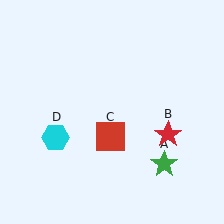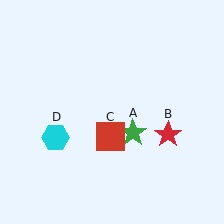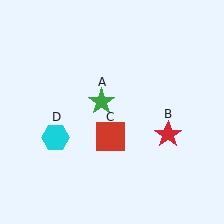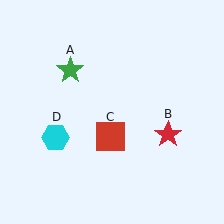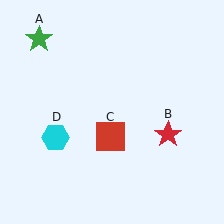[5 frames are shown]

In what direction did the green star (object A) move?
The green star (object A) moved up and to the left.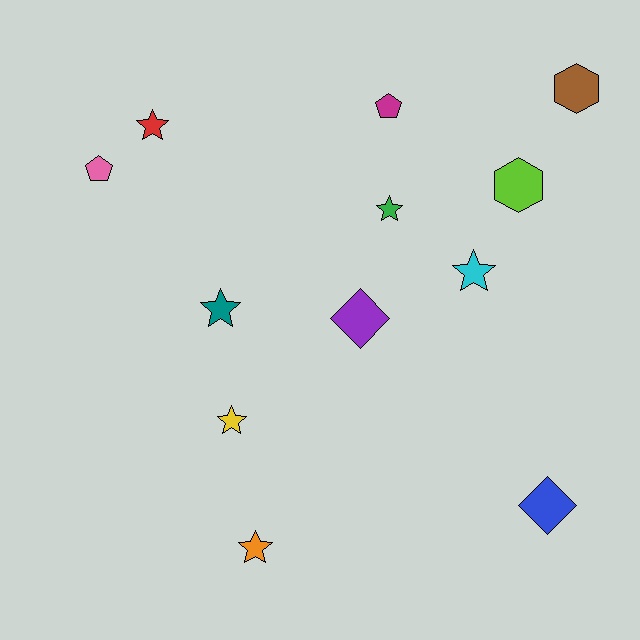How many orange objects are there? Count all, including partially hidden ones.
There is 1 orange object.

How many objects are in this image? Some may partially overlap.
There are 12 objects.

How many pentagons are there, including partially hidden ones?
There are 2 pentagons.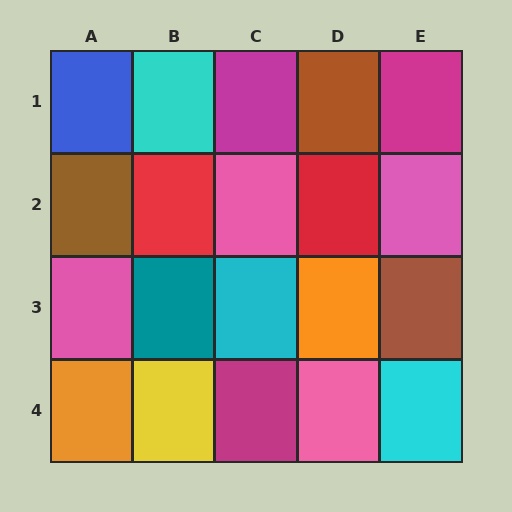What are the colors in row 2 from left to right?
Brown, red, pink, red, pink.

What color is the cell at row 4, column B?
Yellow.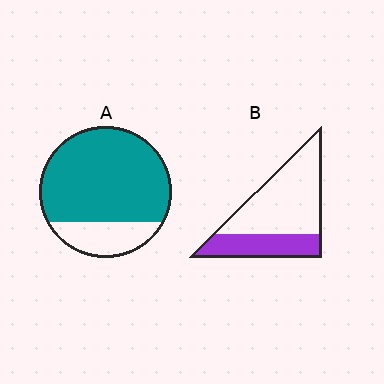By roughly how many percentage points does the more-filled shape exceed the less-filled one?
By roughly 45 percentage points (A over B).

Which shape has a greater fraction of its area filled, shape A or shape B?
Shape A.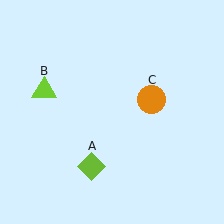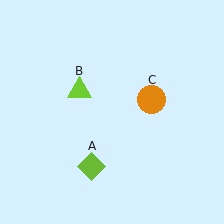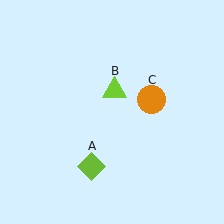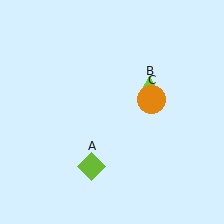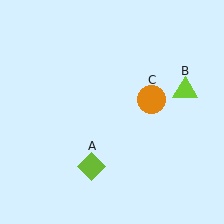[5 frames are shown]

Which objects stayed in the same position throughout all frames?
Lime diamond (object A) and orange circle (object C) remained stationary.